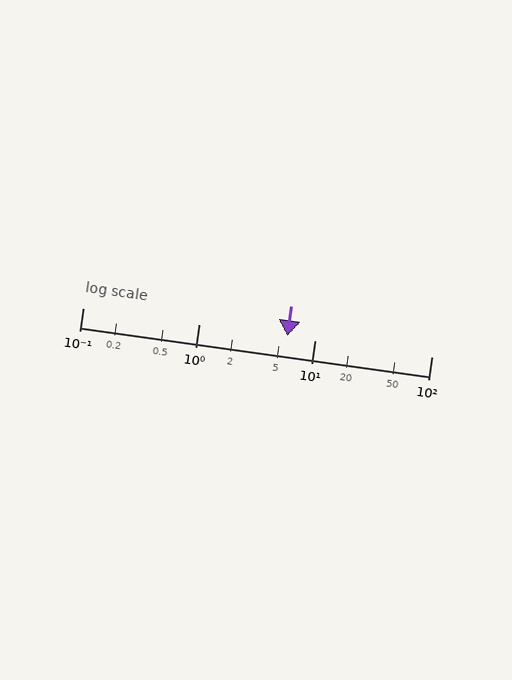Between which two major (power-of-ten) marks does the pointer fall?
The pointer is between 1 and 10.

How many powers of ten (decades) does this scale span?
The scale spans 3 decades, from 0.1 to 100.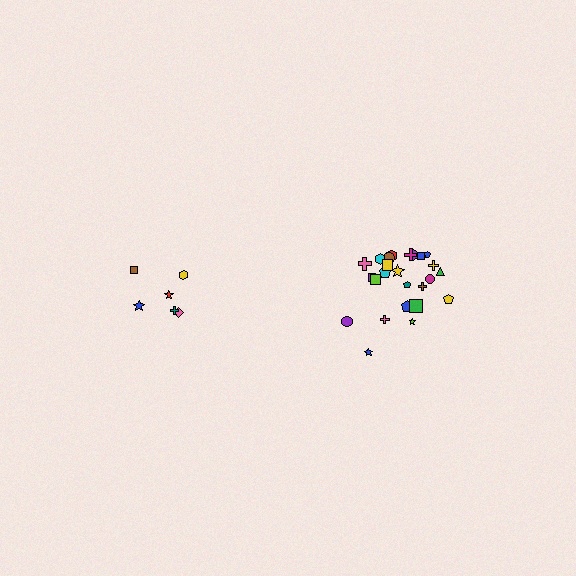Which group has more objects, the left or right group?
The right group.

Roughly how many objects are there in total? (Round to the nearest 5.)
Roughly 30 objects in total.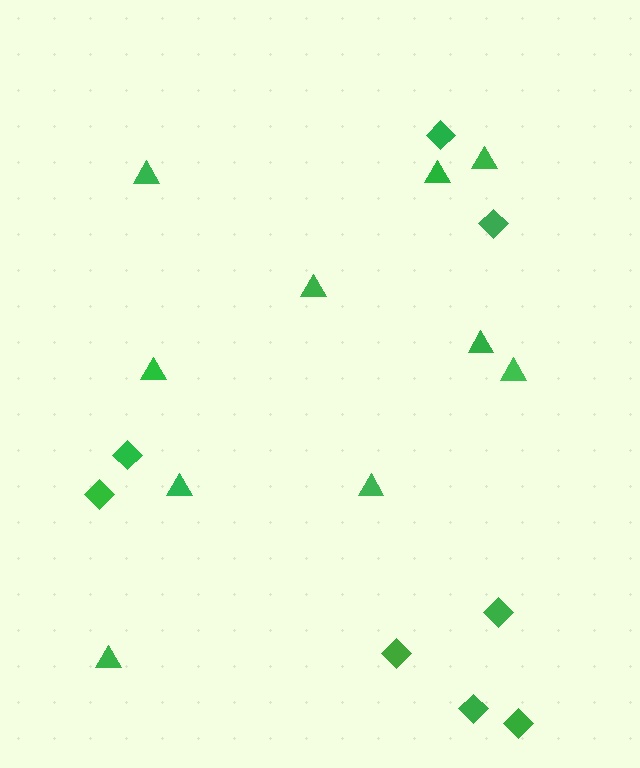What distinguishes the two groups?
There are 2 groups: one group of triangles (10) and one group of diamonds (8).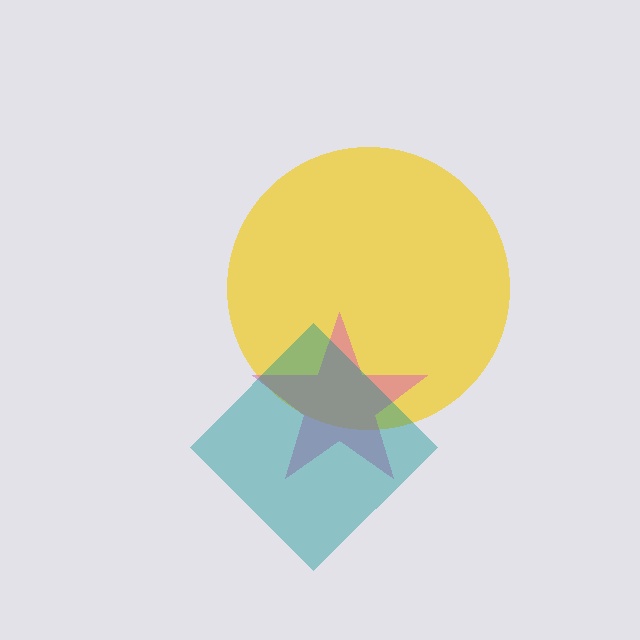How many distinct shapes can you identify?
There are 3 distinct shapes: a yellow circle, a pink star, a teal diamond.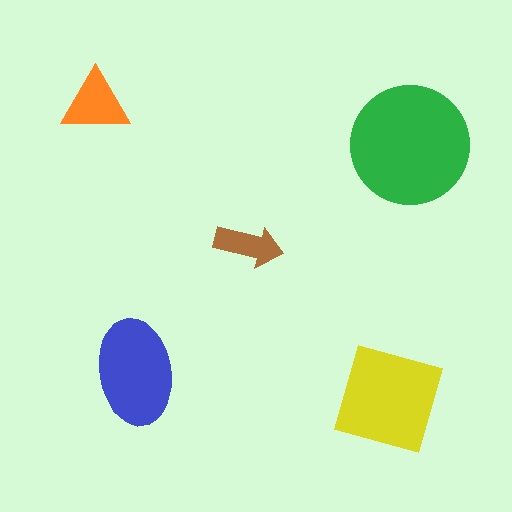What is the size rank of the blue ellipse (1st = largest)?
3rd.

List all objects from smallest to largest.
The brown arrow, the orange triangle, the blue ellipse, the yellow diamond, the green circle.